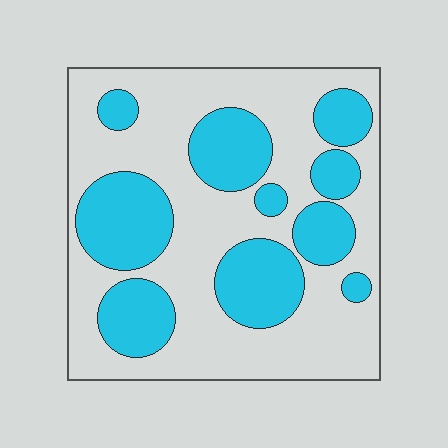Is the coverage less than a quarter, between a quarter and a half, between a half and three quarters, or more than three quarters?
Between a quarter and a half.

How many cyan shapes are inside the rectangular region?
10.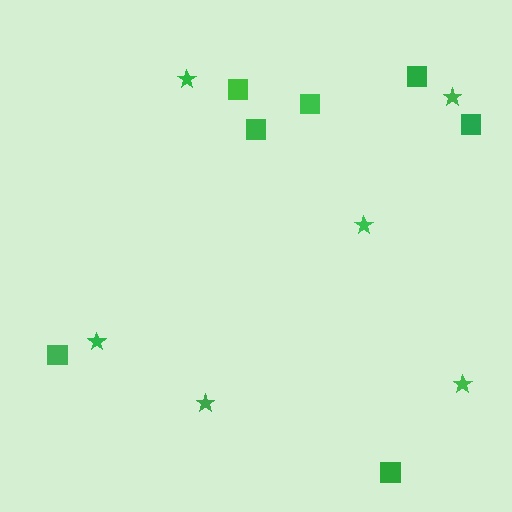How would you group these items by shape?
There are 2 groups: one group of stars (6) and one group of squares (7).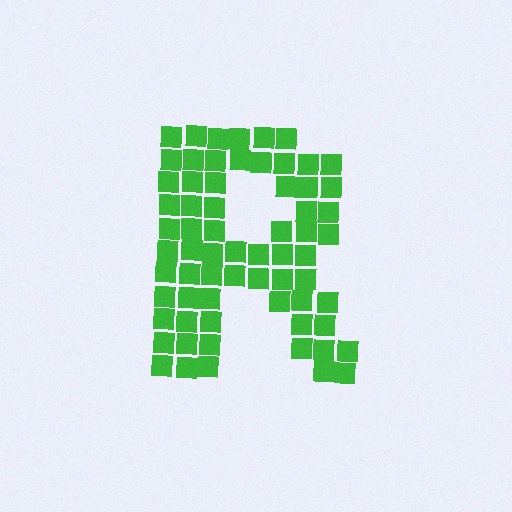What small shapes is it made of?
It is made of small squares.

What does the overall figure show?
The overall figure shows the letter R.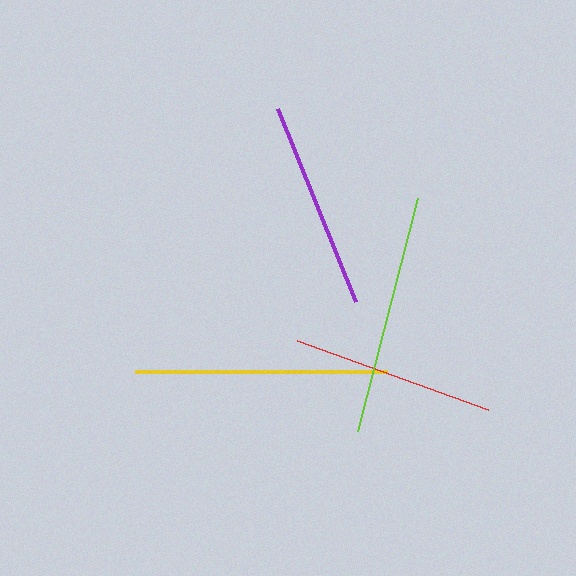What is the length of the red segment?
The red segment is approximately 203 pixels long.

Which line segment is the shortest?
The red line is the shortest at approximately 203 pixels.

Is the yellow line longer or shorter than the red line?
The yellow line is longer than the red line.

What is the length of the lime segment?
The lime segment is approximately 241 pixels long.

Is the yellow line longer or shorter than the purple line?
The yellow line is longer than the purple line.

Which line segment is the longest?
The yellow line is the longest at approximately 252 pixels.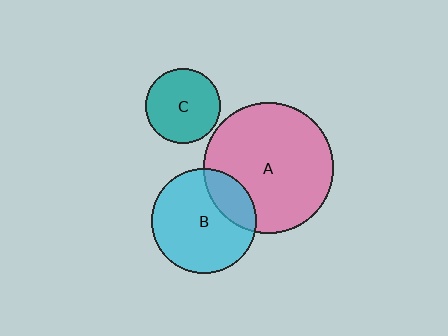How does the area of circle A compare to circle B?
Approximately 1.5 times.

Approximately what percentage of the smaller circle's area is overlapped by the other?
Approximately 25%.